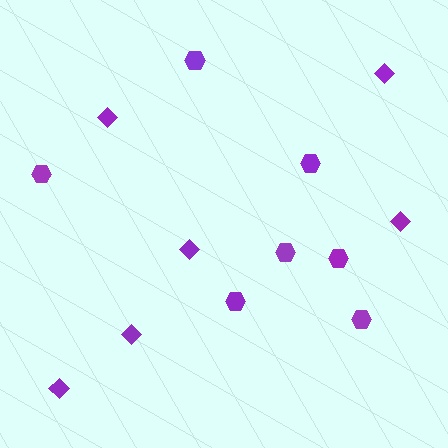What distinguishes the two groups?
There are 2 groups: one group of diamonds (6) and one group of hexagons (7).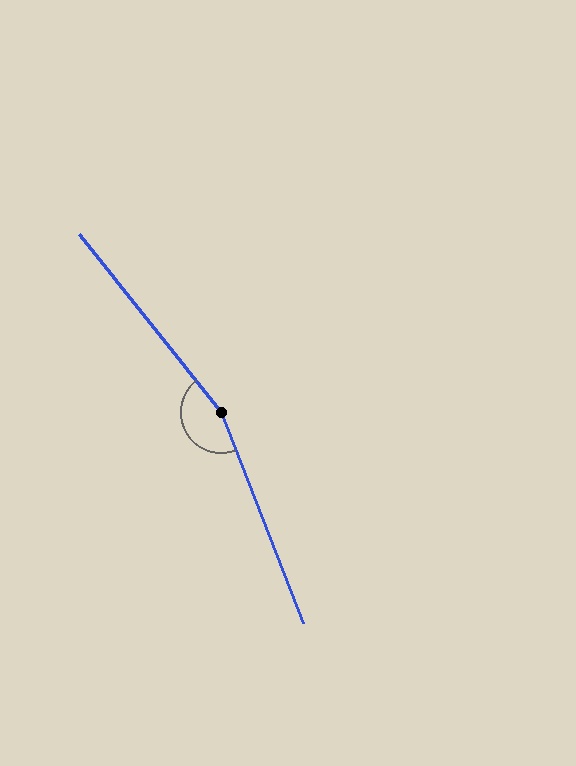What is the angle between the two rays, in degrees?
Approximately 163 degrees.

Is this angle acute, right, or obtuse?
It is obtuse.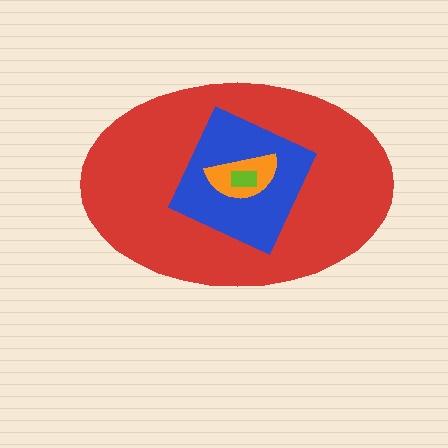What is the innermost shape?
The lime rectangle.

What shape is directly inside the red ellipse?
The blue square.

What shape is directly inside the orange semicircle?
The lime rectangle.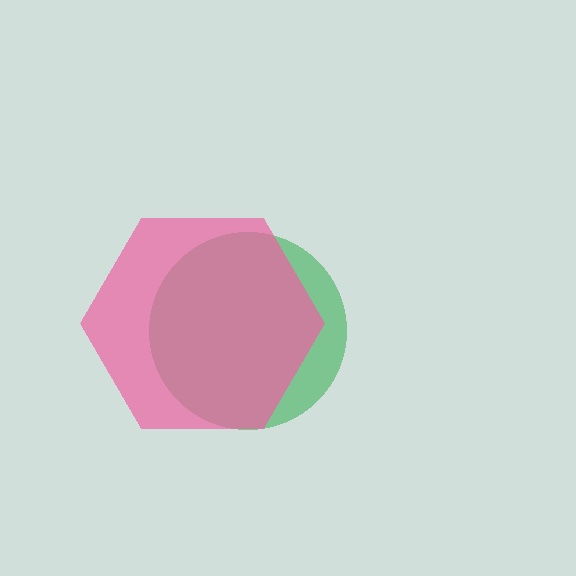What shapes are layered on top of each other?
The layered shapes are: a green circle, a pink hexagon.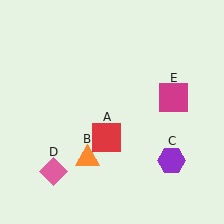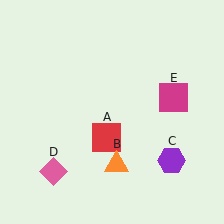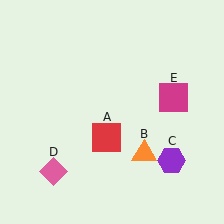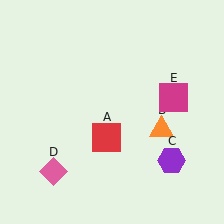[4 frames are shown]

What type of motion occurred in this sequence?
The orange triangle (object B) rotated counterclockwise around the center of the scene.